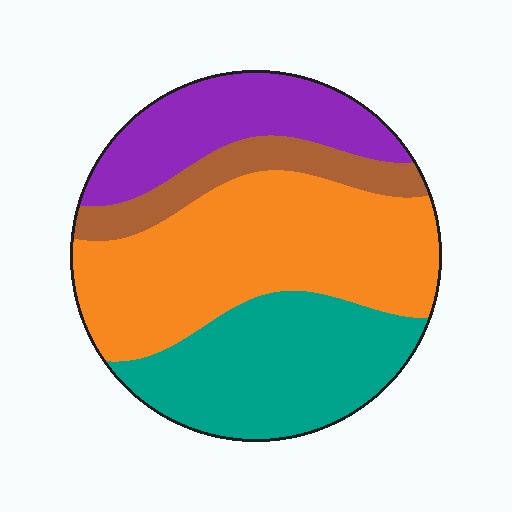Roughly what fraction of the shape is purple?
Purple covers about 20% of the shape.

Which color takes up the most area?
Orange, at roughly 40%.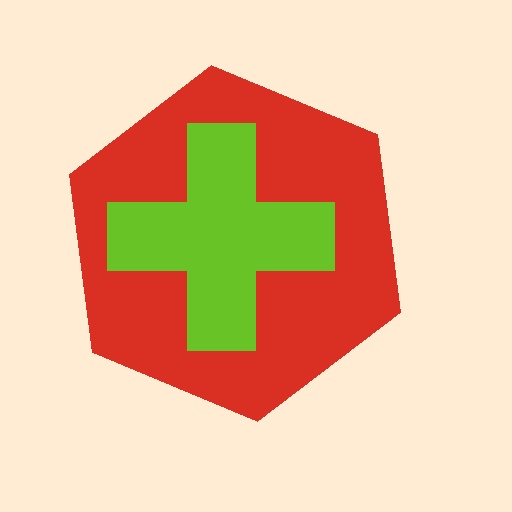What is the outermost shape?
The red hexagon.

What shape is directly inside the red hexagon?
The lime cross.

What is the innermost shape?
The lime cross.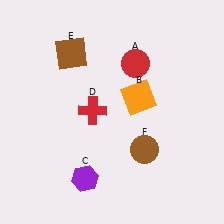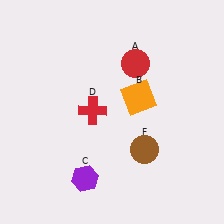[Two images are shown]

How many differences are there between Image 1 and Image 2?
There is 1 difference between the two images.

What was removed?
The brown square (E) was removed in Image 2.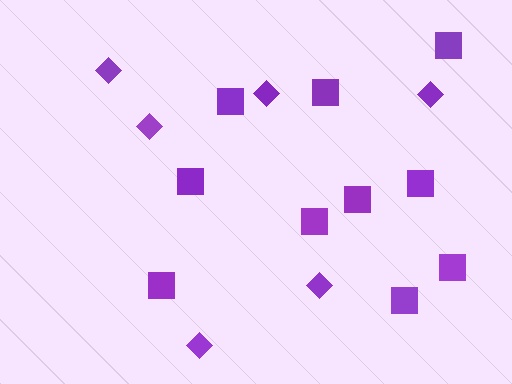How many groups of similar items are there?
There are 2 groups: one group of diamonds (6) and one group of squares (10).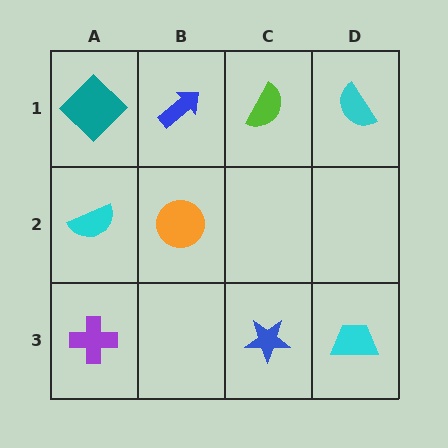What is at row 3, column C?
A blue star.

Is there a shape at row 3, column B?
No, that cell is empty.